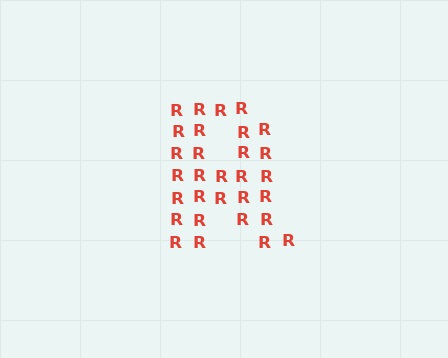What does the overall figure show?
The overall figure shows the letter R.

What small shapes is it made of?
It is made of small letter R's.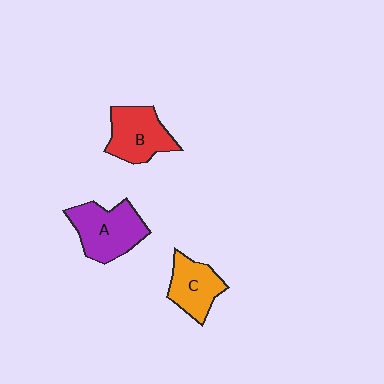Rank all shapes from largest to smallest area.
From largest to smallest: A (purple), B (red), C (orange).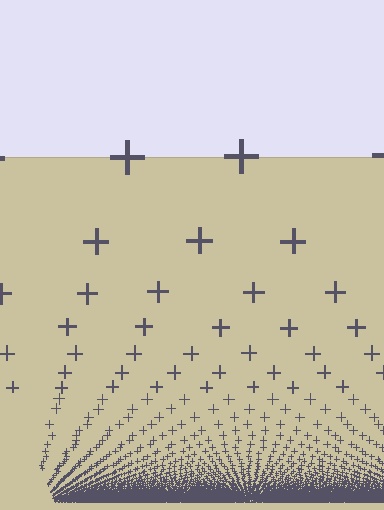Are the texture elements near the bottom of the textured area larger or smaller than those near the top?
Smaller. The gradient is inverted — elements near the bottom are smaller and denser.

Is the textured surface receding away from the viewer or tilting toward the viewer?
The surface appears to tilt toward the viewer. Texture elements get larger and sparser toward the top.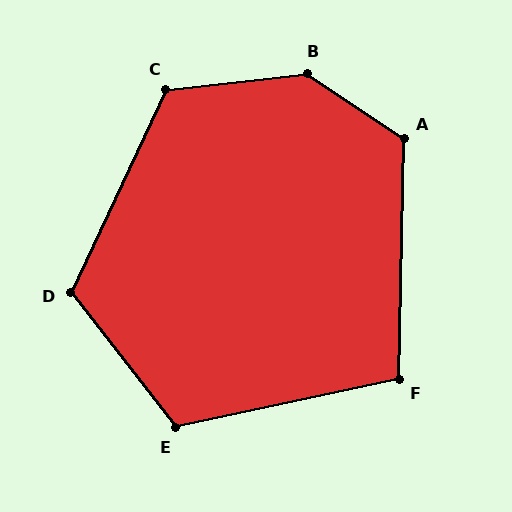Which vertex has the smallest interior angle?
F, at approximately 103 degrees.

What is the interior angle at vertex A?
Approximately 122 degrees (obtuse).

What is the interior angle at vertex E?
Approximately 116 degrees (obtuse).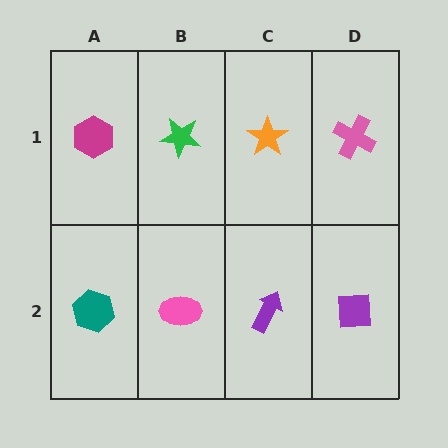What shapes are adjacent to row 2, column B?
A green star (row 1, column B), a teal hexagon (row 2, column A), a purple arrow (row 2, column C).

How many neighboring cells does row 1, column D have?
2.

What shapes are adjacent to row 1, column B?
A pink ellipse (row 2, column B), a magenta hexagon (row 1, column A), an orange star (row 1, column C).